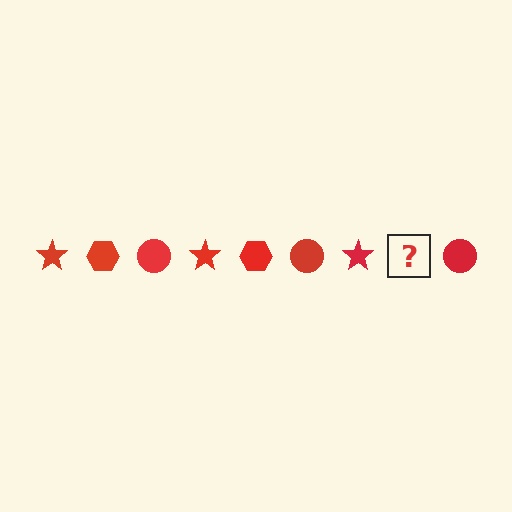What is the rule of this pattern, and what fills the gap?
The rule is that the pattern cycles through star, hexagon, circle shapes in red. The gap should be filled with a red hexagon.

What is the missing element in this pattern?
The missing element is a red hexagon.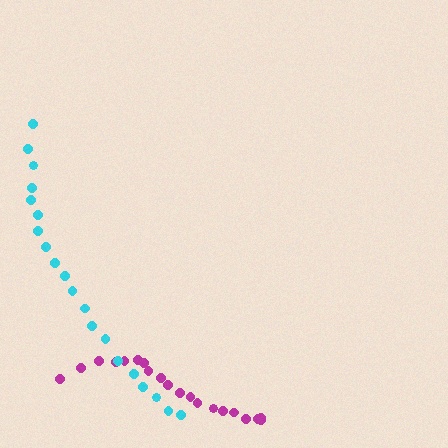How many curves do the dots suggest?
There are 2 distinct paths.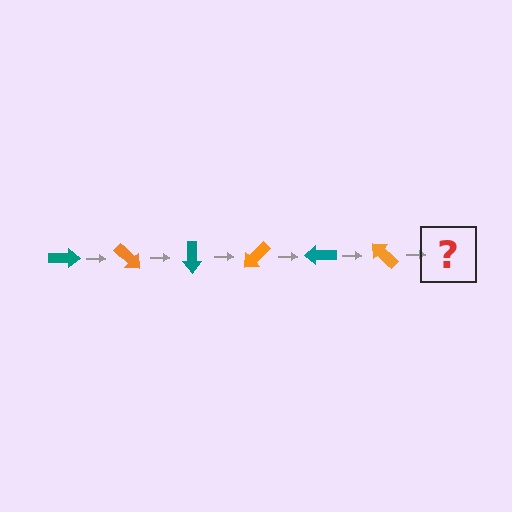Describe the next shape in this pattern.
It should be a teal arrow, rotated 270 degrees from the start.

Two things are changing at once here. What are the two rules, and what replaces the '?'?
The two rules are that it rotates 45 degrees each step and the color cycles through teal and orange. The '?' should be a teal arrow, rotated 270 degrees from the start.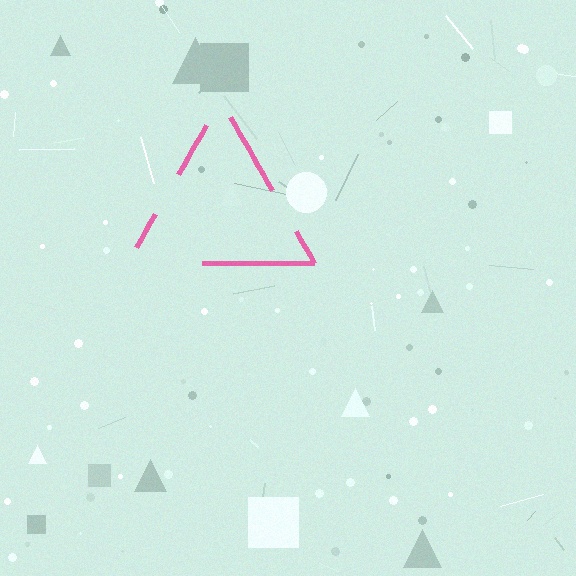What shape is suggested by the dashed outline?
The dashed outline suggests a triangle.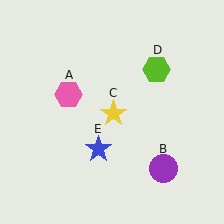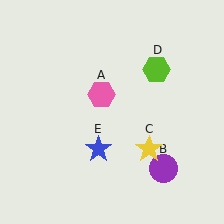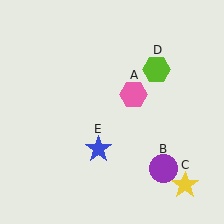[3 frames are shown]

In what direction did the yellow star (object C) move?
The yellow star (object C) moved down and to the right.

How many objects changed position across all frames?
2 objects changed position: pink hexagon (object A), yellow star (object C).